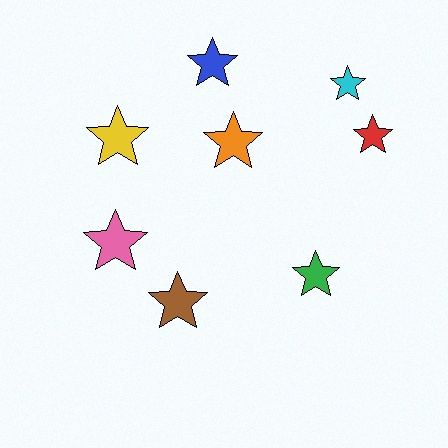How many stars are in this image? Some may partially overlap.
There are 8 stars.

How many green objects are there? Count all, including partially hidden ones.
There is 1 green object.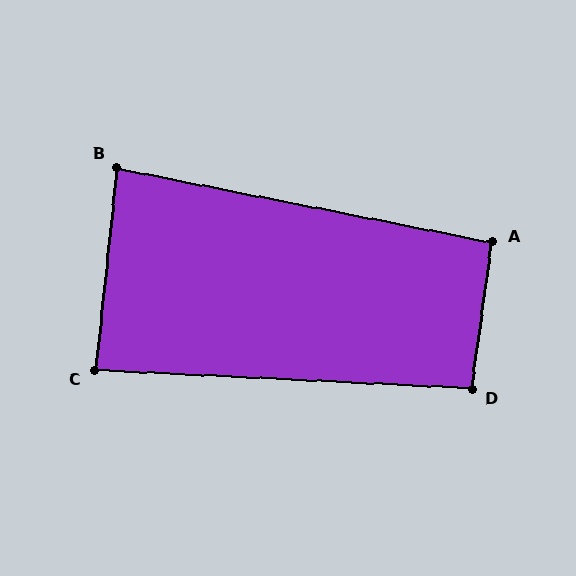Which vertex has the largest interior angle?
D, at approximately 95 degrees.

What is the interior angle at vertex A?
Approximately 93 degrees (approximately right).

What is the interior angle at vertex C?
Approximately 87 degrees (approximately right).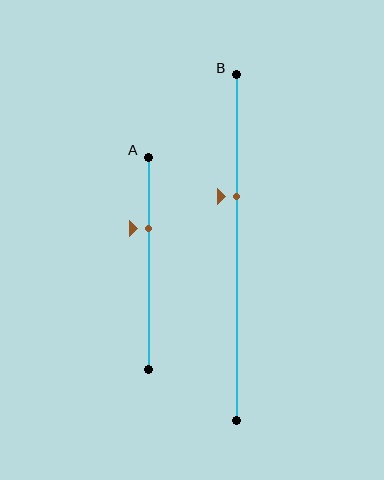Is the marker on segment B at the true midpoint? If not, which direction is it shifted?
No, the marker on segment B is shifted upward by about 15% of the segment length.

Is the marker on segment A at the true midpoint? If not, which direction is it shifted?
No, the marker on segment A is shifted upward by about 16% of the segment length.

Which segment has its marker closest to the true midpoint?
Segment B has its marker closest to the true midpoint.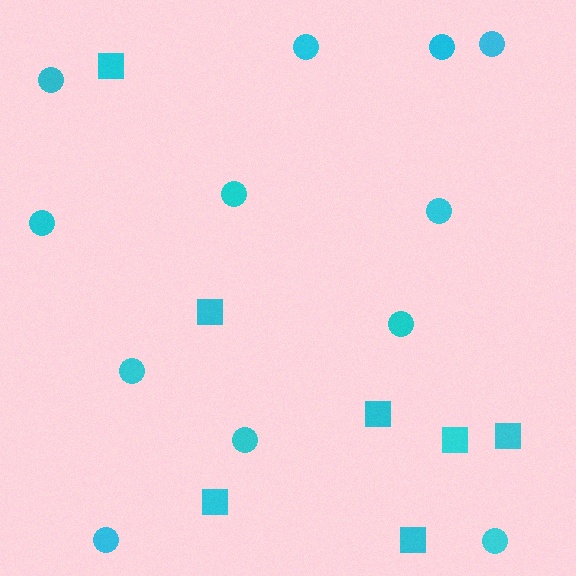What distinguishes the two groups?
There are 2 groups: one group of circles (12) and one group of squares (7).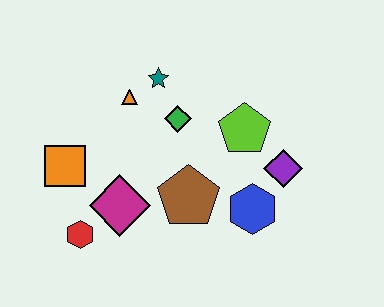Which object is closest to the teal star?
The orange triangle is closest to the teal star.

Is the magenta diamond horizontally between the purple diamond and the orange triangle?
No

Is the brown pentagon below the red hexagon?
No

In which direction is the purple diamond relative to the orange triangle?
The purple diamond is to the right of the orange triangle.